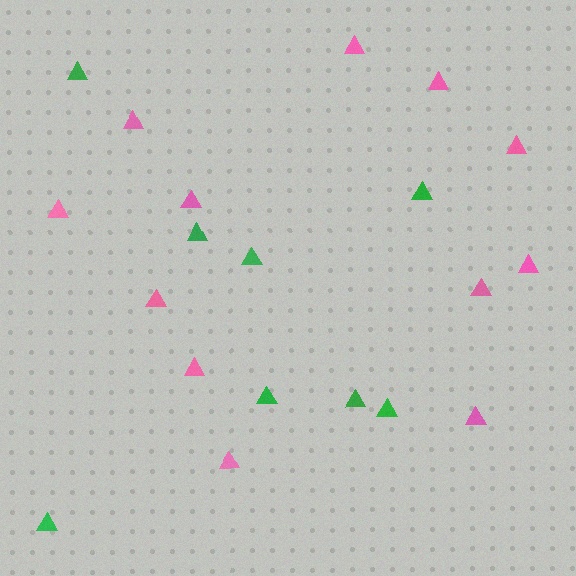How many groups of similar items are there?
There are 2 groups: one group of green triangles (8) and one group of pink triangles (12).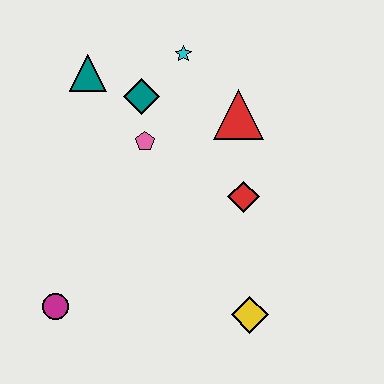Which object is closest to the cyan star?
The teal diamond is closest to the cyan star.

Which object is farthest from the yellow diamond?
The teal triangle is farthest from the yellow diamond.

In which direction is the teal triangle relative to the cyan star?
The teal triangle is to the left of the cyan star.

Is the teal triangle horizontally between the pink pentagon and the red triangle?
No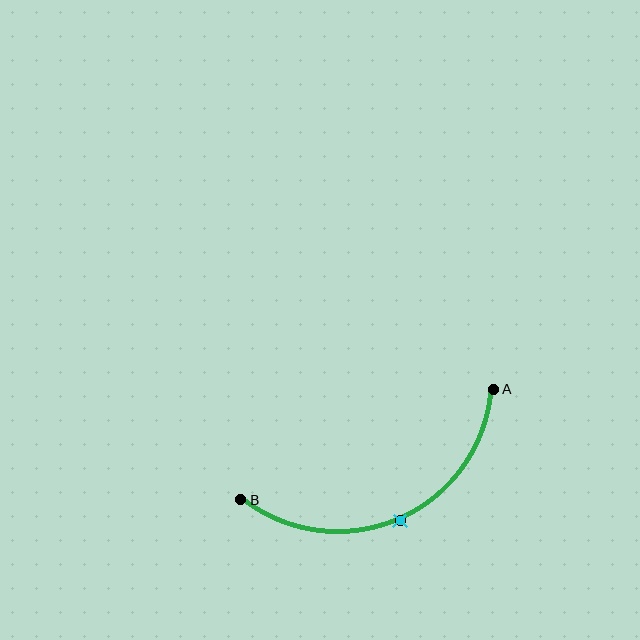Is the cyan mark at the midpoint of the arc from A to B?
Yes. The cyan mark lies on the arc at equal arc-length from both A and B — it is the arc midpoint.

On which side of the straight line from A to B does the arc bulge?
The arc bulges below the straight line connecting A and B.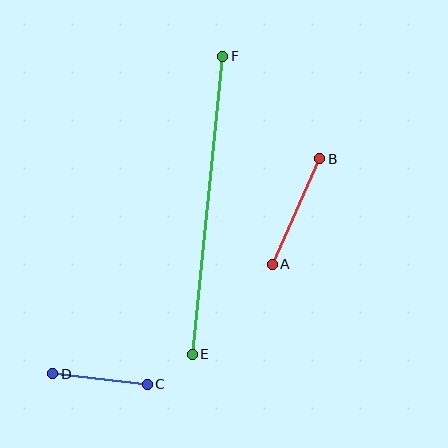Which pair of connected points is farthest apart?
Points E and F are farthest apart.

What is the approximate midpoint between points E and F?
The midpoint is at approximately (208, 205) pixels.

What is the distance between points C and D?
The distance is approximately 95 pixels.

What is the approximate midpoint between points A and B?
The midpoint is at approximately (296, 212) pixels.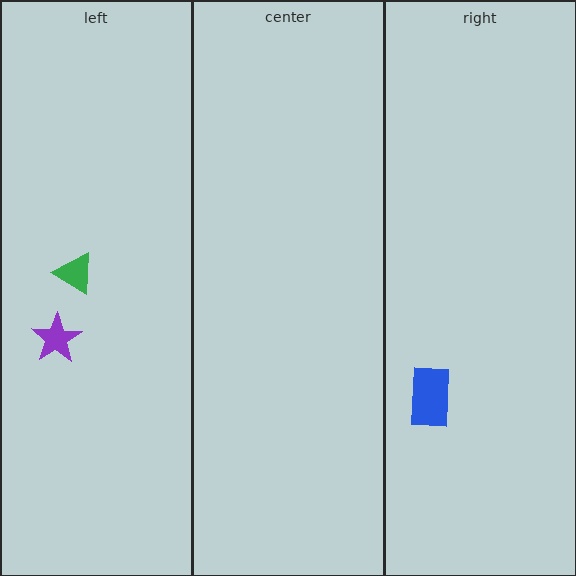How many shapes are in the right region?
1.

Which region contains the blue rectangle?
The right region.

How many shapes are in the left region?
2.